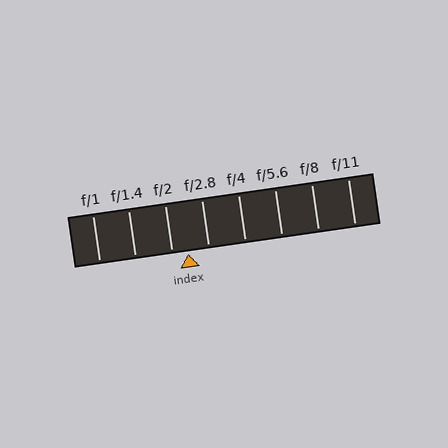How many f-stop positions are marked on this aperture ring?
There are 8 f-stop positions marked.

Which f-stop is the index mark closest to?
The index mark is closest to f/2.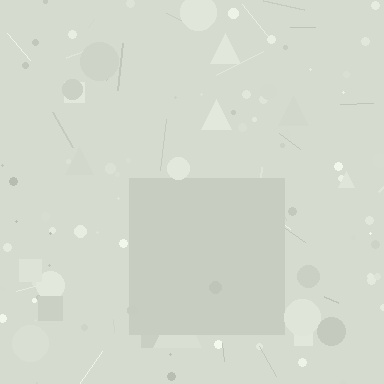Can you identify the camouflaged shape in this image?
The camouflaged shape is a square.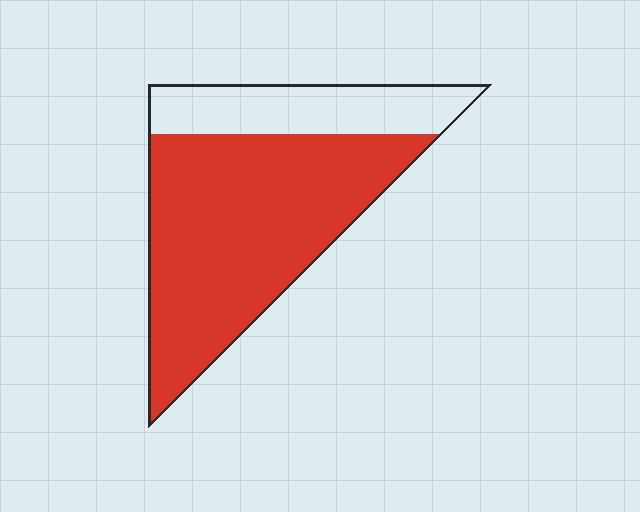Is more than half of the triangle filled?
Yes.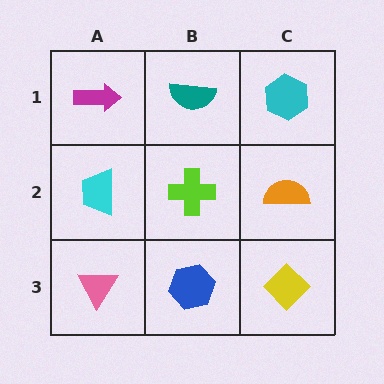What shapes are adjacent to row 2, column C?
A cyan hexagon (row 1, column C), a yellow diamond (row 3, column C), a lime cross (row 2, column B).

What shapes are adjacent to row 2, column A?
A magenta arrow (row 1, column A), a pink triangle (row 3, column A), a lime cross (row 2, column B).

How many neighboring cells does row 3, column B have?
3.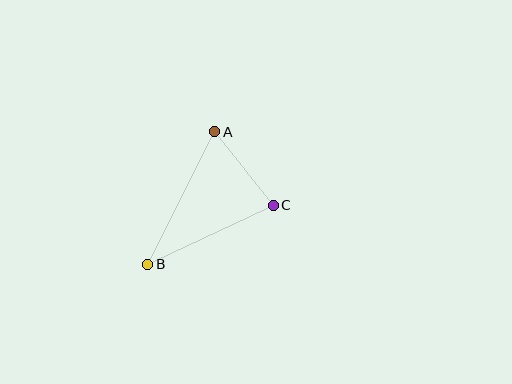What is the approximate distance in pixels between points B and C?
The distance between B and C is approximately 139 pixels.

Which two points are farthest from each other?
Points A and B are farthest from each other.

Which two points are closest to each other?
Points A and C are closest to each other.